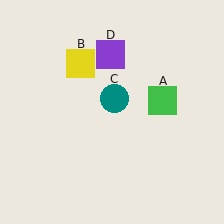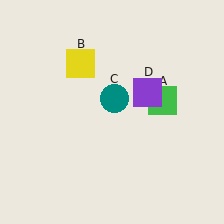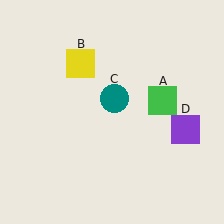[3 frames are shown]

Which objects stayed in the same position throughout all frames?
Green square (object A) and yellow square (object B) and teal circle (object C) remained stationary.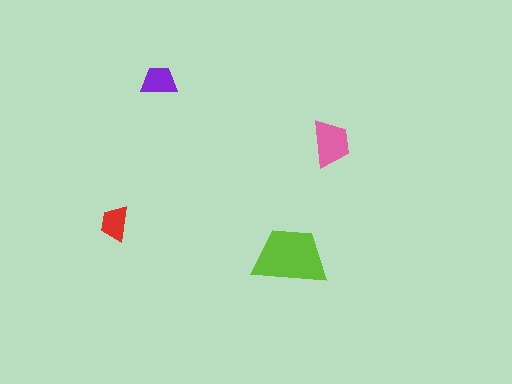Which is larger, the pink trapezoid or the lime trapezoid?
The lime one.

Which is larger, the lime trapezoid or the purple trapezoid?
The lime one.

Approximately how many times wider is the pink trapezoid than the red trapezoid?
About 1.5 times wider.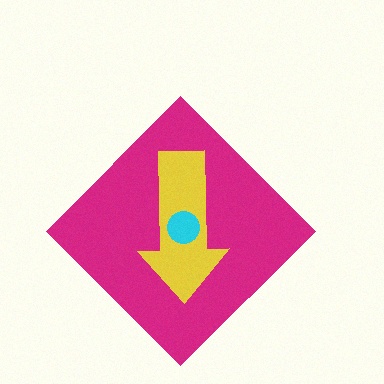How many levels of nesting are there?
3.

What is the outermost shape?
The magenta diamond.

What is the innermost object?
The cyan circle.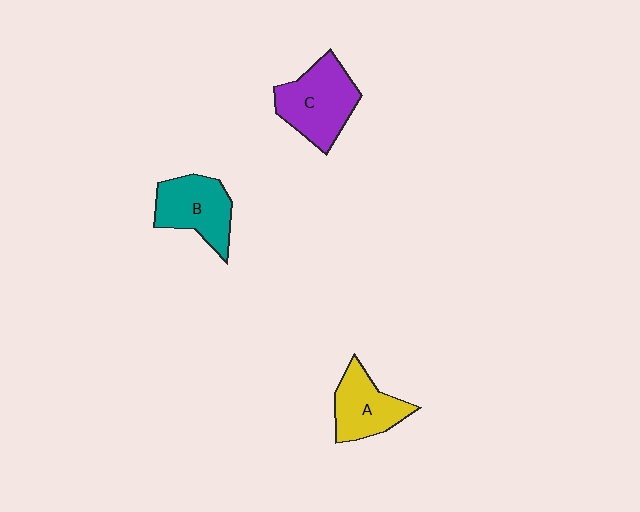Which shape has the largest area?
Shape C (purple).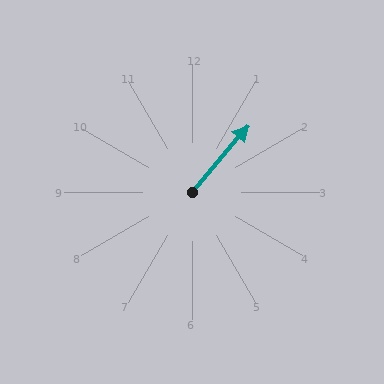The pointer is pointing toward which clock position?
Roughly 1 o'clock.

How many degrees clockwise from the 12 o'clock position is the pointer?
Approximately 40 degrees.